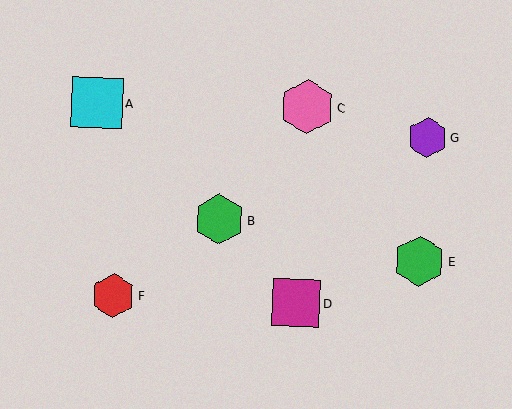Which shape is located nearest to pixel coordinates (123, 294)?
The red hexagon (labeled F) at (113, 295) is nearest to that location.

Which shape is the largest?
The pink hexagon (labeled C) is the largest.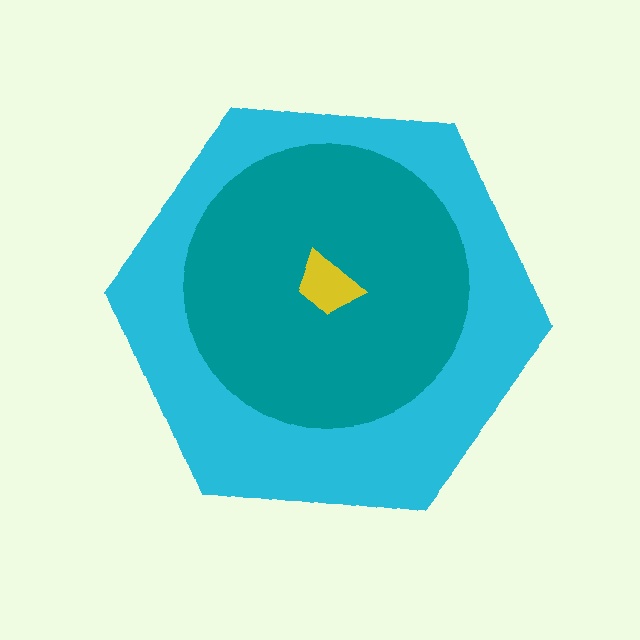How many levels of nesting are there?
3.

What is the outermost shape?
The cyan hexagon.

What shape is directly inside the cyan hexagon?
The teal circle.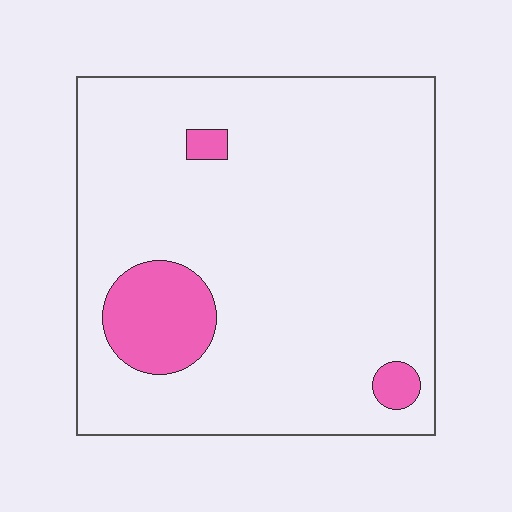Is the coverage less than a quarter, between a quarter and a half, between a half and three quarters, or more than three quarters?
Less than a quarter.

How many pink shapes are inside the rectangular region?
3.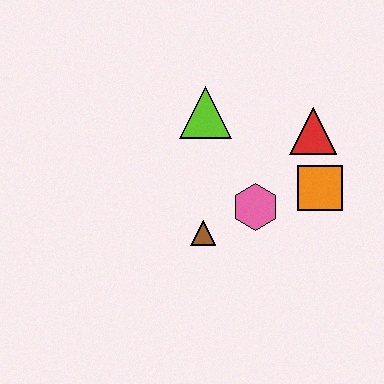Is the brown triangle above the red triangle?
No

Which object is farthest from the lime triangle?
The orange square is farthest from the lime triangle.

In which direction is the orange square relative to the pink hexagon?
The orange square is to the right of the pink hexagon.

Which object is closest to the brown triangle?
The pink hexagon is closest to the brown triangle.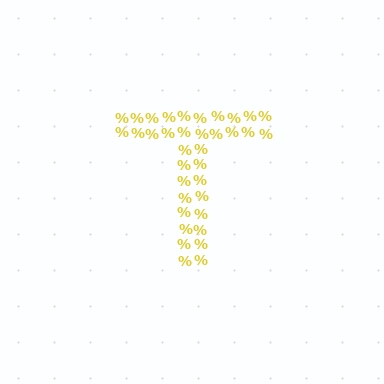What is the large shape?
The large shape is the letter T.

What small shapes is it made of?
It is made of small percent signs.